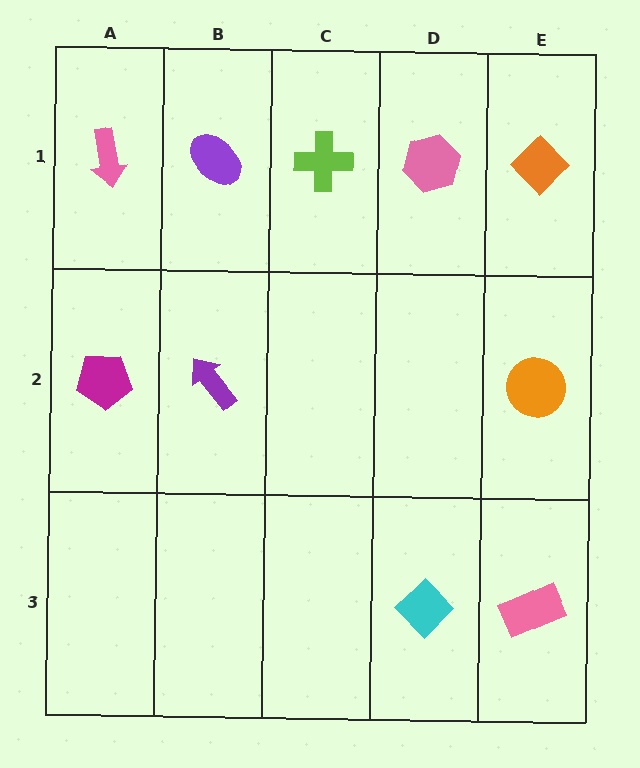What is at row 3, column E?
A pink rectangle.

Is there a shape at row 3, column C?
No, that cell is empty.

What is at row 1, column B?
A purple ellipse.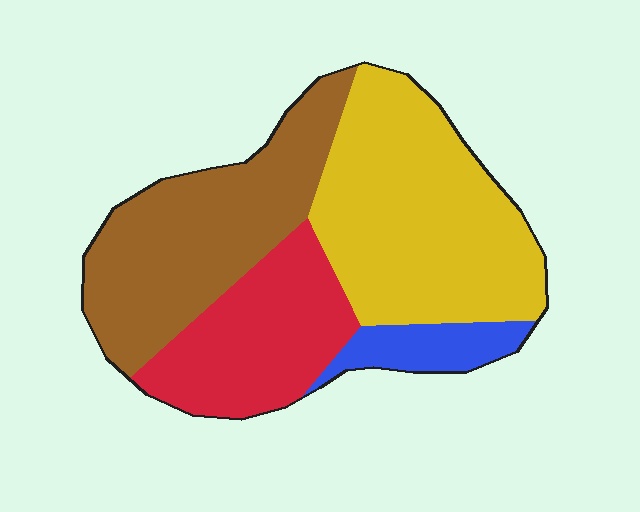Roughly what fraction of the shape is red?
Red covers roughly 20% of the shape.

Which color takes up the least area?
Blue, at roughly 10%.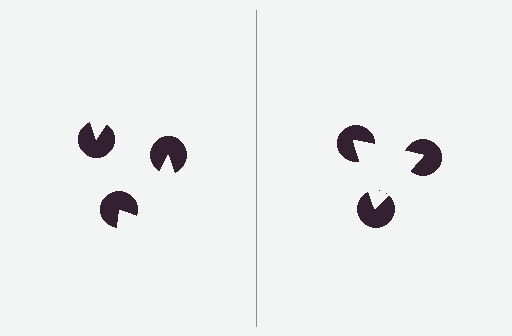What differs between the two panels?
The pac-man discs are positioned identically on both sides; only the wedge orientations differ. On the right they align to a triangle; on the left they are misaligned.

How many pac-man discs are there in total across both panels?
6 — 3 on each side.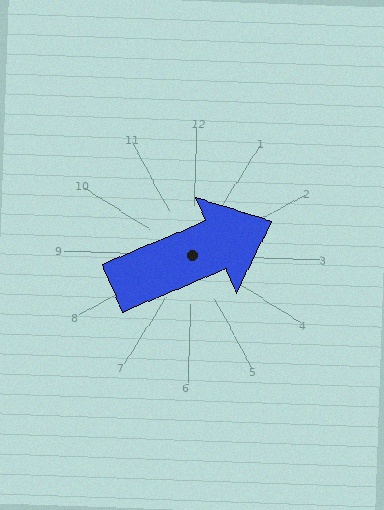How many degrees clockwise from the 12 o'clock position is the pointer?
Approximately 65 degrees.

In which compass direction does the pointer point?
Northeast.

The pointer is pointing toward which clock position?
Roughly 2 o'clock.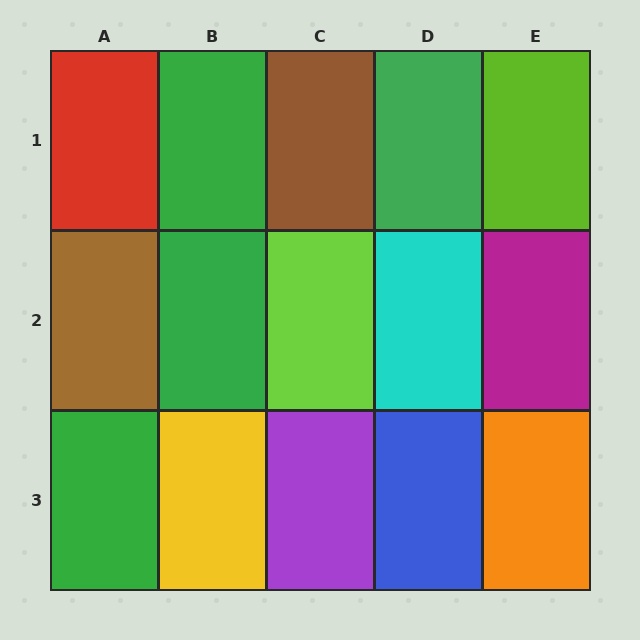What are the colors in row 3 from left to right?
Green, yellow, purple, blue, orange.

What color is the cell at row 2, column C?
Lime.